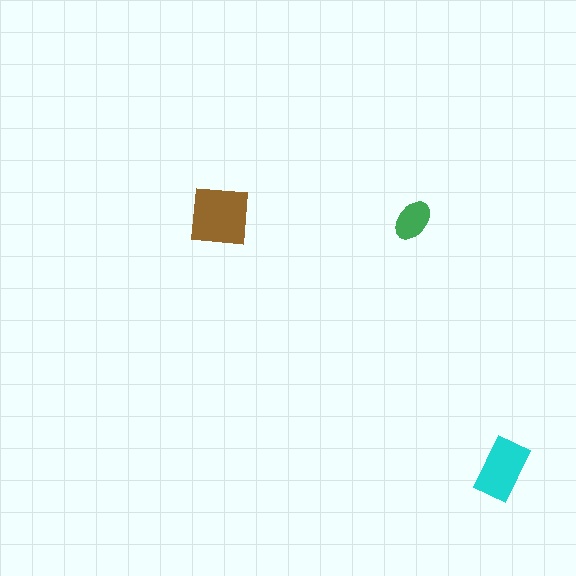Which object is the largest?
The brown square.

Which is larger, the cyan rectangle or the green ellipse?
The cyan rectangle.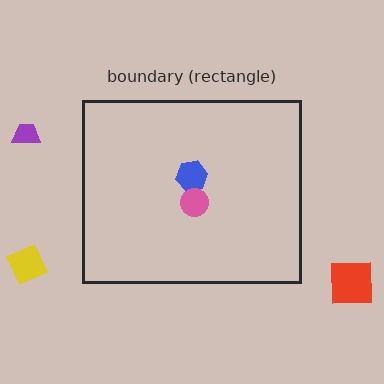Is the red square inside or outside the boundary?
Outside.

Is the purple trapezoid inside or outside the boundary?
Outside.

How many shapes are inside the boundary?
2 inside, 3 outside.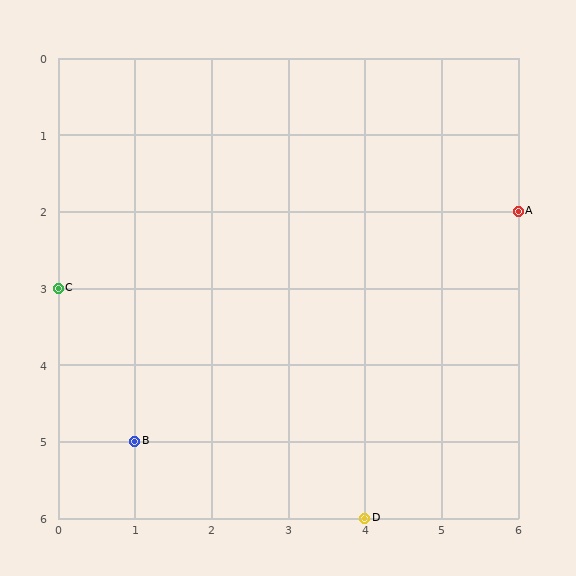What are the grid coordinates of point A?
Point A is at grid coordinates (6, 2).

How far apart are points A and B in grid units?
Points A and B are 5 columns and 3 rows apart (about 5.8 grid units diagonally).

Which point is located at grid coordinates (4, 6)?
Point D is at (4, 6).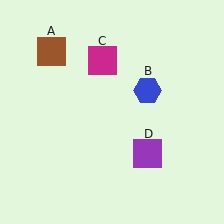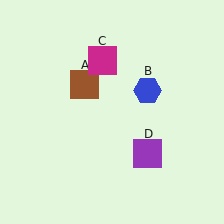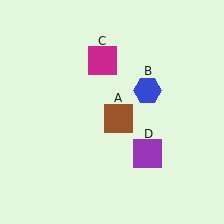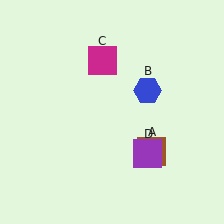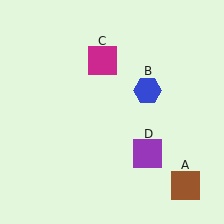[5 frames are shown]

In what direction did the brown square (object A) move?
The brown square (object A) moved down and to the right.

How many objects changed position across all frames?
1 object changed position: brown square (object A).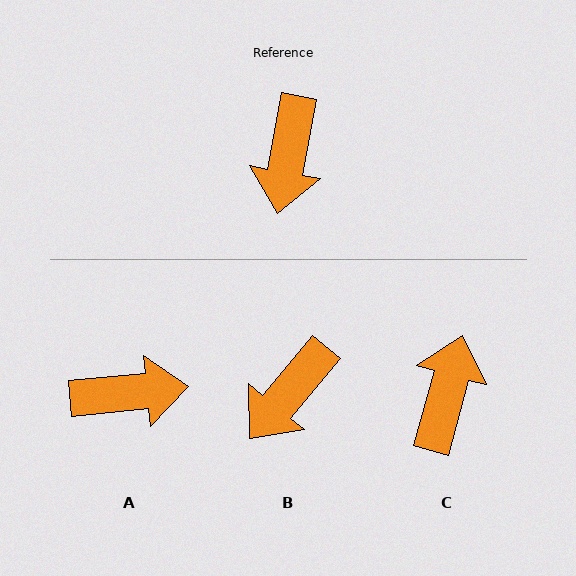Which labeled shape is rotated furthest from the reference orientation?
C, about 175 degrees away.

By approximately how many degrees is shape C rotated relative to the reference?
Approximately 175 degrees counter-clockwise.